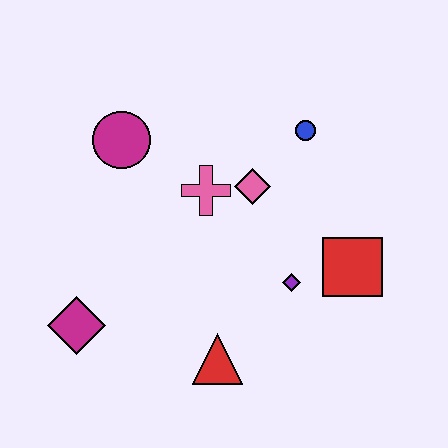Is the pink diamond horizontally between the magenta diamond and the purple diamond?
Yes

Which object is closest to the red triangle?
The purple diamond is closest to the red triangle.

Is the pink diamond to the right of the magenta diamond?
Yes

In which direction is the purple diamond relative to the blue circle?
The purple diamond is below the blue circle.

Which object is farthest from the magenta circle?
The red square is farthest from the magenta circle.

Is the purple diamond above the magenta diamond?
Yes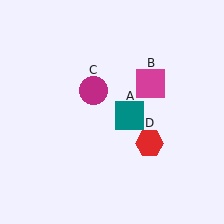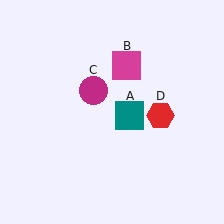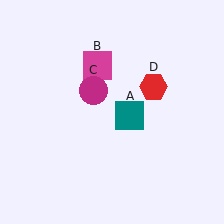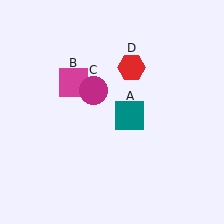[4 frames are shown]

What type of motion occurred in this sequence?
The magenta square (object B), red hexagon (object D) rotated counterclockwise around the center of the scene.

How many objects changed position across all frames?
2 objects changed position: magenta square (object B), red hexagon (object D).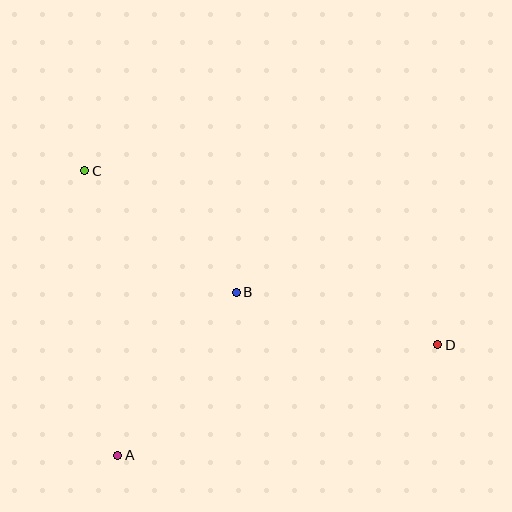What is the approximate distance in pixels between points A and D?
The distance between A and D is approximately 339 pixels.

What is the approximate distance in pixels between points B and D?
The distance between B and D is approximately 209 pixels.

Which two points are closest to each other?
Points B and C are closest to each other.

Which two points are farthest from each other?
Points C and D are farthest from each other.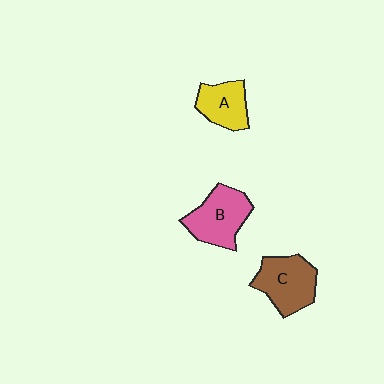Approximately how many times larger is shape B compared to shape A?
Approximately 1.4 times.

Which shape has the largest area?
Shape B (pink).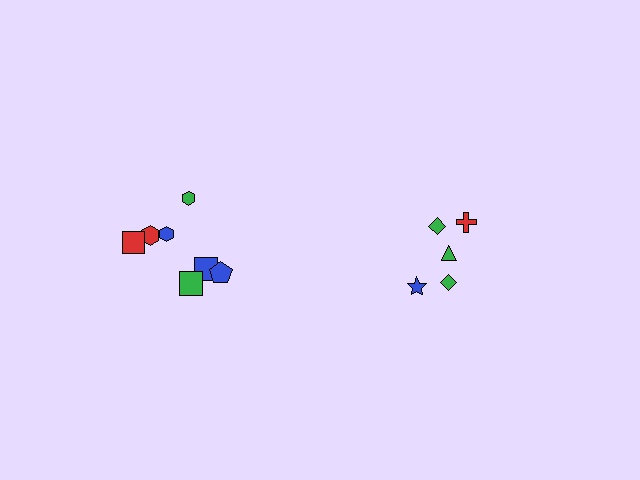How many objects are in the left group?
There are 7 objects.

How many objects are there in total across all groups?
There are 12 objects.